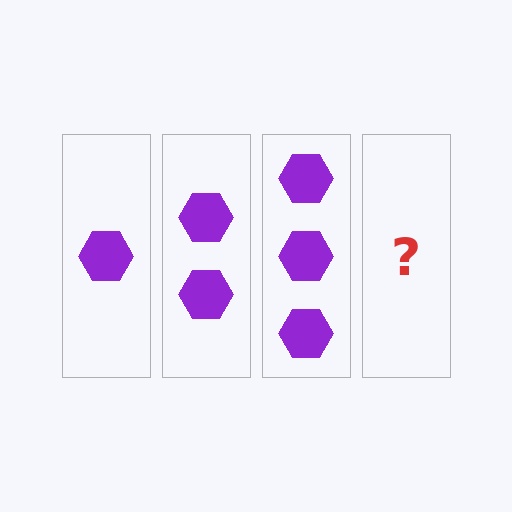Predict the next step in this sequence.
The next step is 4 hexagons.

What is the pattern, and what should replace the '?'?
The pattern is that each step adds one more hexagon. The '?' should be 4 hexagons.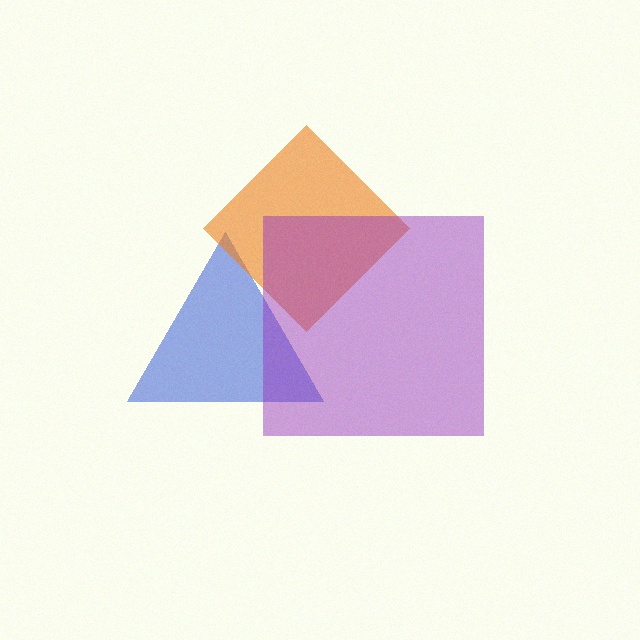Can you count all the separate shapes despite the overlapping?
Yes, there are 3 separate shapes.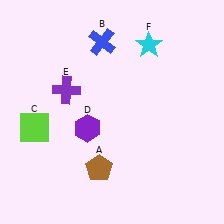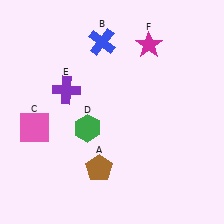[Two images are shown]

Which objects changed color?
C changed from lime to pink. D changed from purple to green. F changed from cyan to magenta.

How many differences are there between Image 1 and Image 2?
There are 3 differences between the two images.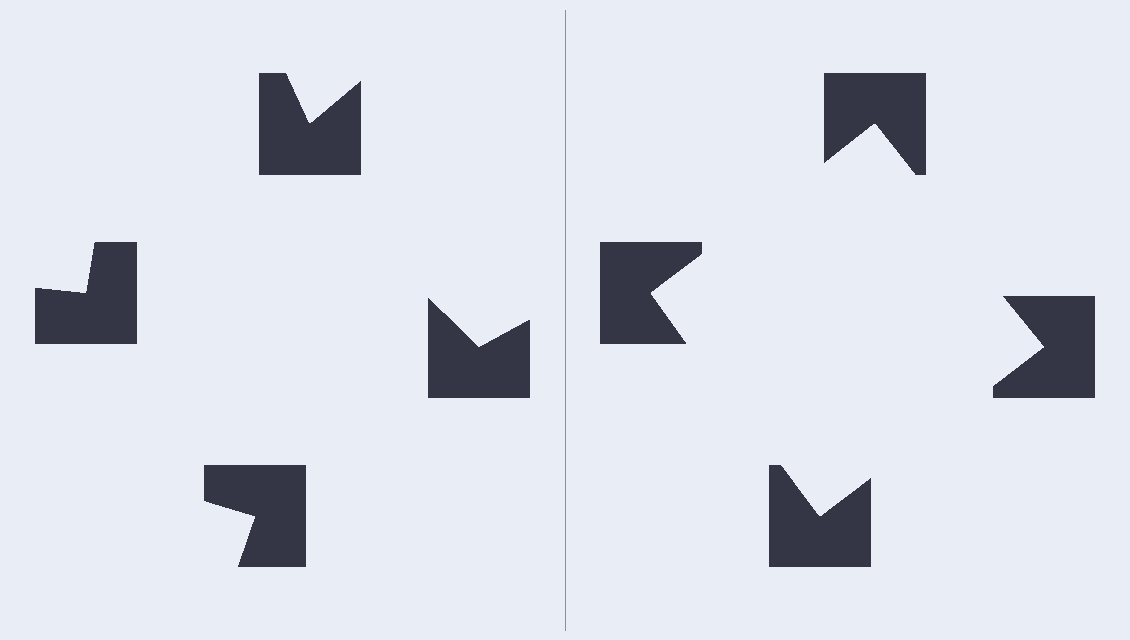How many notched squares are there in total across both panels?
8 — 4 on each side.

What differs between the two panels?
The notched squares are positioned identically on both sides; only the wedge orientations differ. On the right they align to a square; on the left they are misaligned.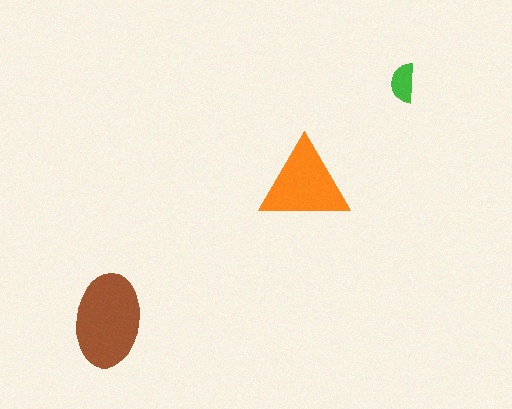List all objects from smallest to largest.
The green semicircle, the orange triangle, the brown ellipse.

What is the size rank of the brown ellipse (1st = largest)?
1st.